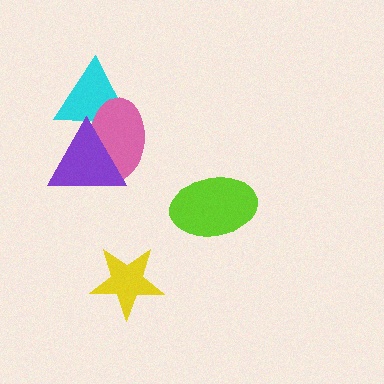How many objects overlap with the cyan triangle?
2 objects overlap with the cyan triangle.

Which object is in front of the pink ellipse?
The purple triangle is in front of the pink ellipse.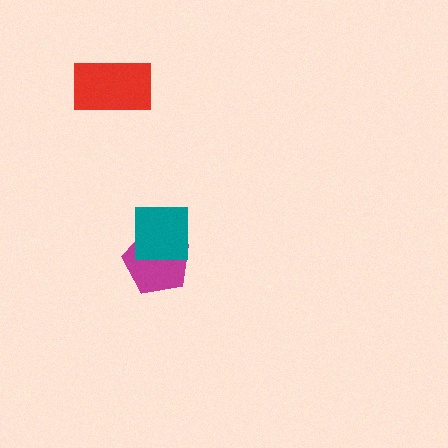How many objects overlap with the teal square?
1 object overlaps with the teal square.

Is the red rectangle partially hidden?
No, no other shape covers it.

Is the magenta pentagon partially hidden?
Yes, it is partially covered by another shape.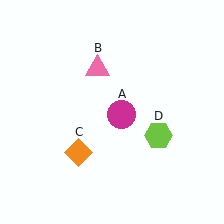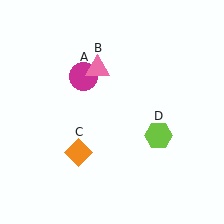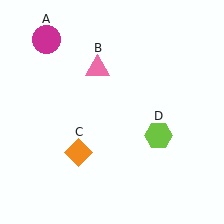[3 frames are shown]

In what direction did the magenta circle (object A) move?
The magenta circle (object A) moved up and to the left.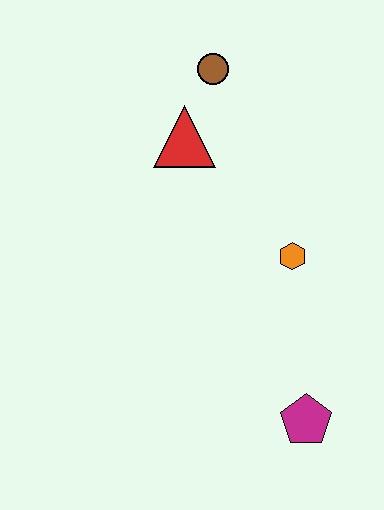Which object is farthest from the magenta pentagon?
The brown circle is farthest from the magenta pentagon.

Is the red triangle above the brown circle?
No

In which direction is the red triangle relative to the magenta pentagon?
The red triangle is above the magenta pentagon.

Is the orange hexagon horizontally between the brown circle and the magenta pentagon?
Yes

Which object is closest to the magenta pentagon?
The orange hexagon is closest to the magenta pentagon.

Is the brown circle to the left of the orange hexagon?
Yes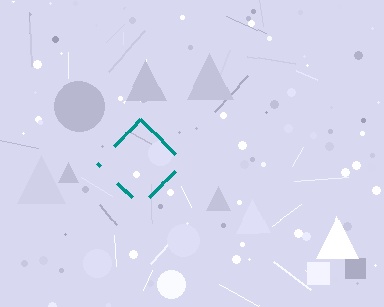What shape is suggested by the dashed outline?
The dashed outline suggests a diamond.